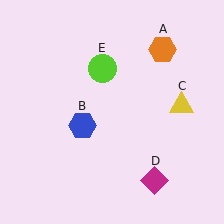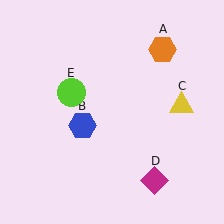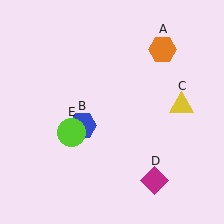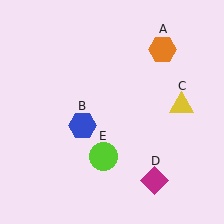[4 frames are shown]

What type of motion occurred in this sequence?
The lime circle (object E) rotated counterclockwise around the center of the scene.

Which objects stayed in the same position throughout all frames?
Orange hexagon (object A) and blue hexagon (object B) and yellow triangle (object C) and magenta diamond (object D) remained stationary.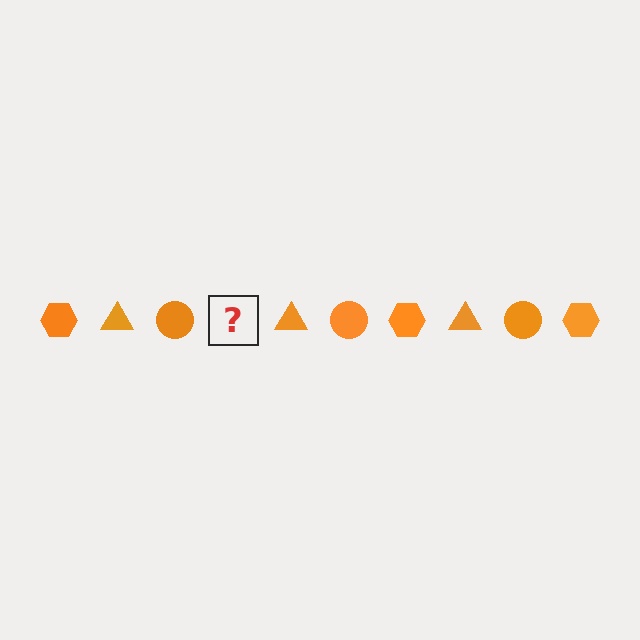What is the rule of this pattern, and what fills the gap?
The rule is that the pattern cycles through hexagon, triangle, circle shapes in orange. The gap should be filled with an orange hexagon.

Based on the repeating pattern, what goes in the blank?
The blank should be an orange hexagon.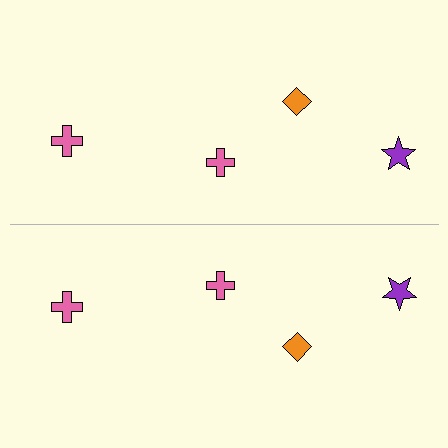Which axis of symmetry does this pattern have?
The pattern has a horizontal axis of symmetry running through the center of the image.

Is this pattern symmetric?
Yes, this pattern has bilateral (reflection) symmetry.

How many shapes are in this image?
There are 8 shapes in this image.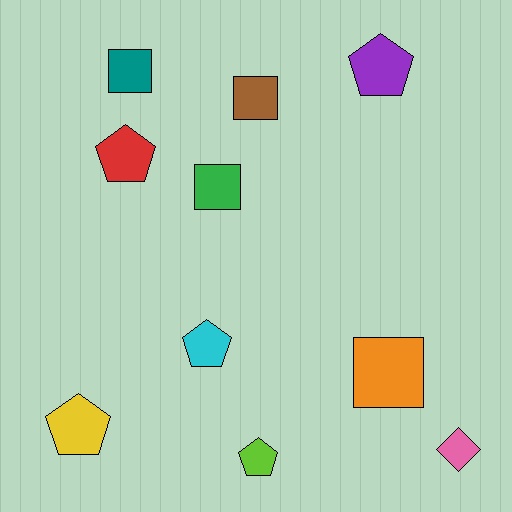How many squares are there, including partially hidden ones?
There are 4 squares.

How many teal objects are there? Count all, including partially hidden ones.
There is 1 teal object.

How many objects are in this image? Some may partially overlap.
There are 10 objects.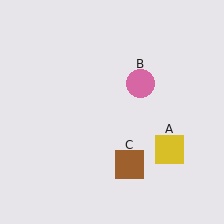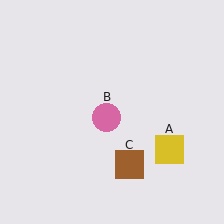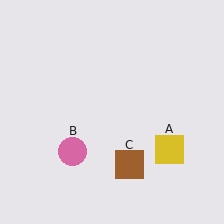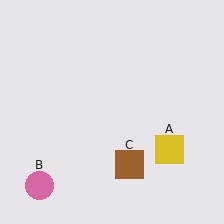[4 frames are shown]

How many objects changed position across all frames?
1 object changed position: pink circle (object B).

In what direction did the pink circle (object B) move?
The pink circle (object B) moved down and to the left.